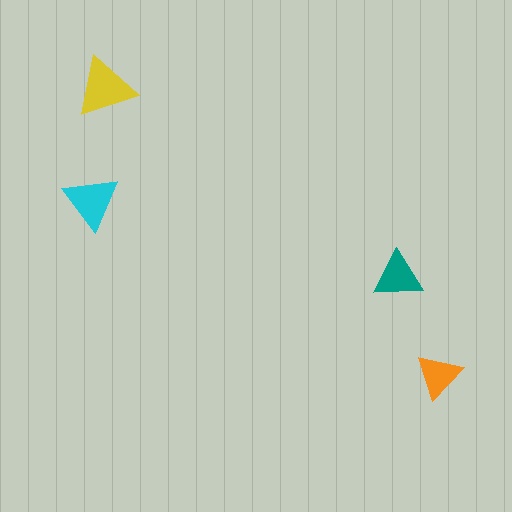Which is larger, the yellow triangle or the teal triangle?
The yellow one.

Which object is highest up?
The yellow triangle is topmost.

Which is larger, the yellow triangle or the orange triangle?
The yellow one.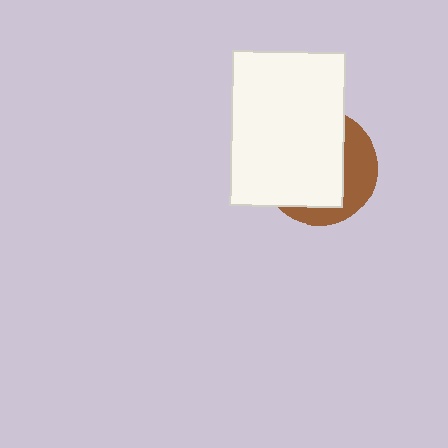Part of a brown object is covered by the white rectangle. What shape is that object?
It is a circle.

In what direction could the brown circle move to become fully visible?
The brown circle could move right. That would shift it out from behind the white rectangle entirely.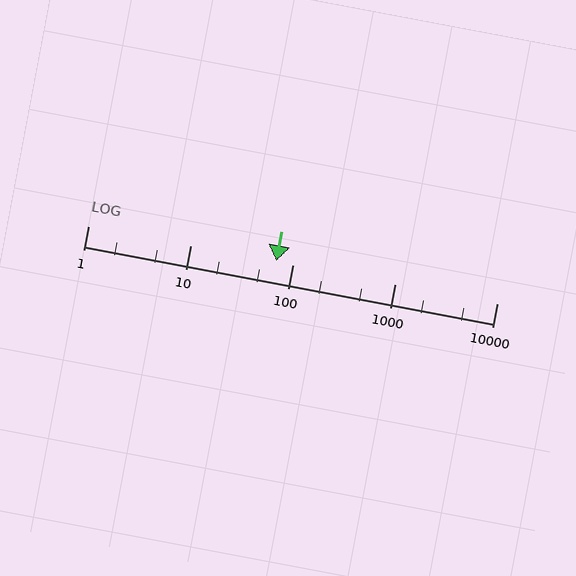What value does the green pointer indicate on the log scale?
The pointer indicates approximately 70.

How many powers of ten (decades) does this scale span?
The scale spans 4 decades, from 1 to 10000.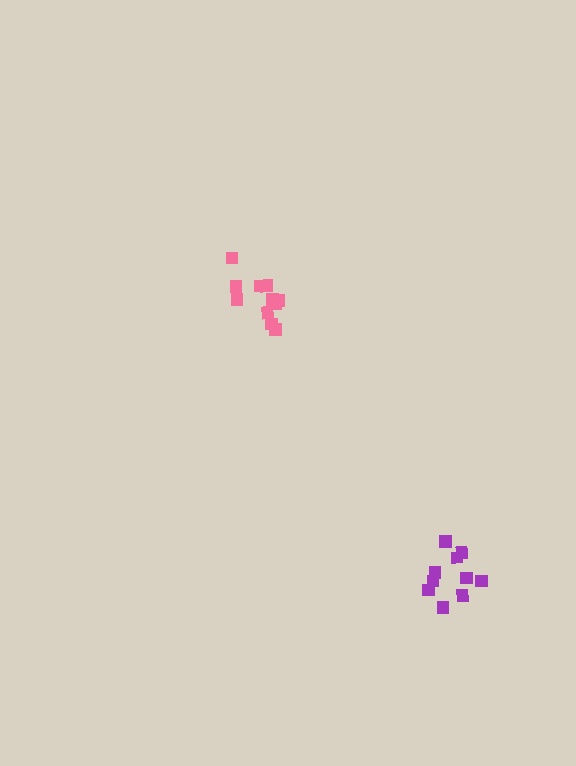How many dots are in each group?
Group 1: 11 dots, Group 2: 10 dots (21 total).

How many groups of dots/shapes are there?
There are 2 groups.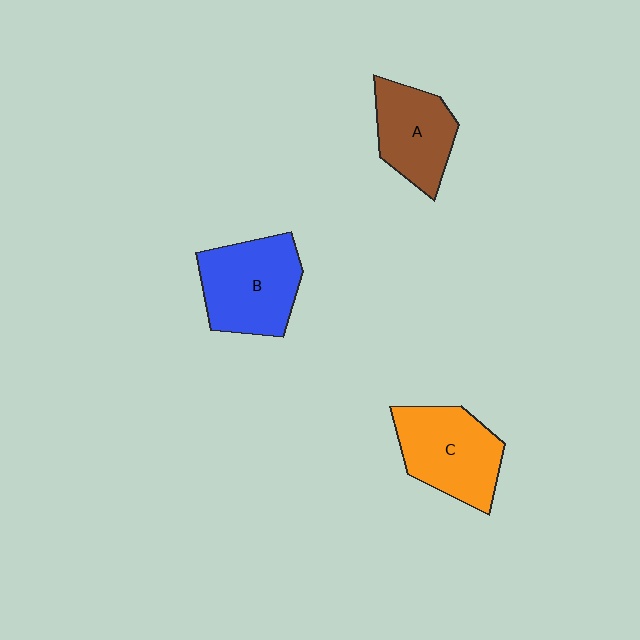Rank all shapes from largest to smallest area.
From largest to smallest: B (blue), C (orange), A (brown).